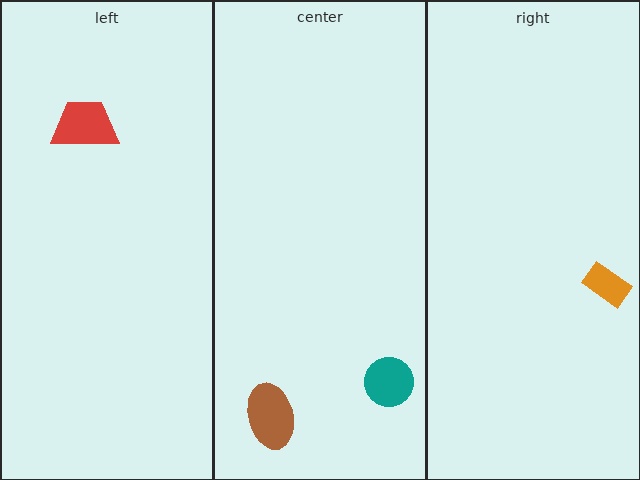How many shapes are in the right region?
1.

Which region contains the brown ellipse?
The center region.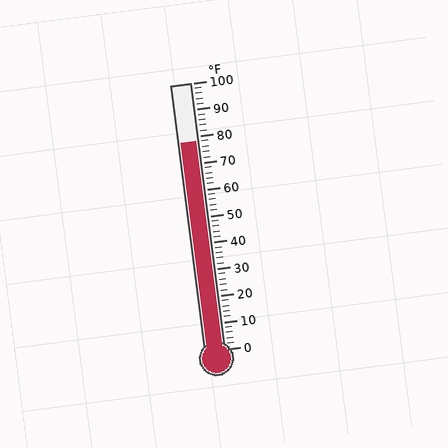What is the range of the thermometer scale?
The thermometer scale ranges from 0°F to 100°F.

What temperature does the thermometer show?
The thermometer shows approximately 78°F.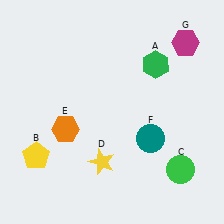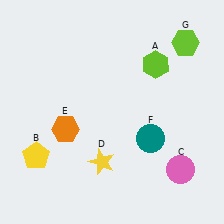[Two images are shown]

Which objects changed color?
A changed from green to lime. C changed from green to pink. G changed from magenta to lime.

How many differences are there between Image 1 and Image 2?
There are 3 differences between the two images.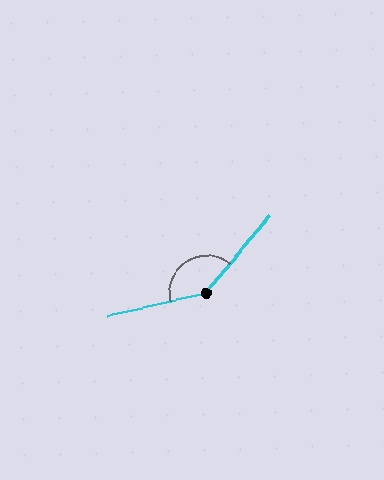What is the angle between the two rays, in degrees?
Approximately 142 degrees.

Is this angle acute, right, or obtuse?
It is obtuse.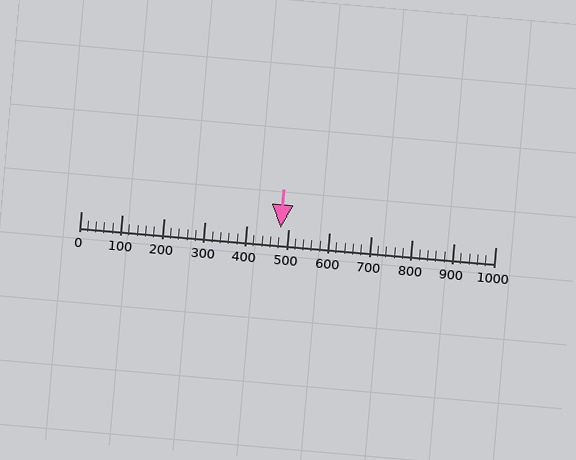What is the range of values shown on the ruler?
The ruler shows values from 0 to 1000.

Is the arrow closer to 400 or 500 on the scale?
The arrow is closer to 500.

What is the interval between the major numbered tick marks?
The major tick marks are spaced 100 units apart.